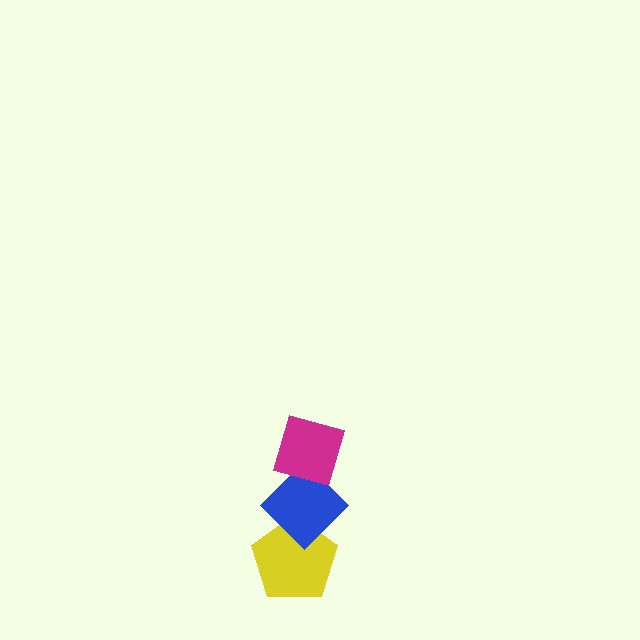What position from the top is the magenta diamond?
The magenta diamond is 1st from the top.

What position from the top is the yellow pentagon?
The yellow pentagon is 3rd from the top.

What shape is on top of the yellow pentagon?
The blue diamond is on top of the yellow pentagon.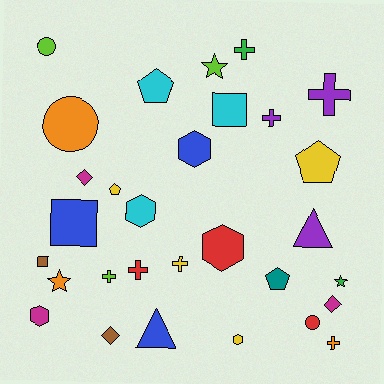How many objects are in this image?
There are 30 objects.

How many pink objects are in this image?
There are no pink objects.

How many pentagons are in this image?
There are 4 pentagons.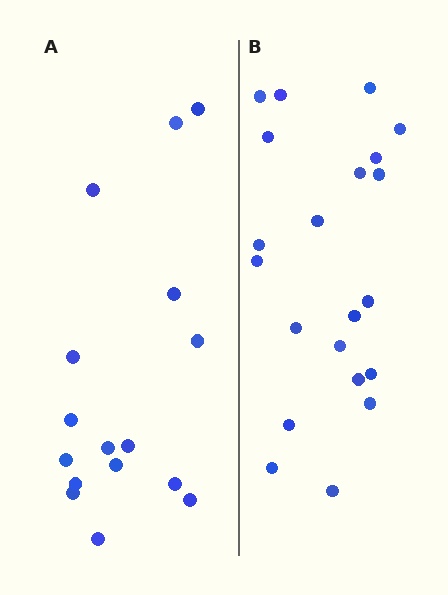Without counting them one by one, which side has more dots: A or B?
Region B (the right region) has more dots.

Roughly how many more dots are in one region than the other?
Region B has about 5 more dots than region A.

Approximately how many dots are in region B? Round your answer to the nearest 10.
About 20 dots. (The exact count is 21, which rounds to 20.)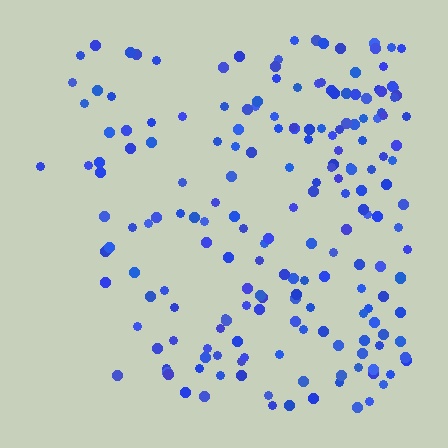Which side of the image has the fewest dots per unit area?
The left.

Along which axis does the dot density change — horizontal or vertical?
Horizontal.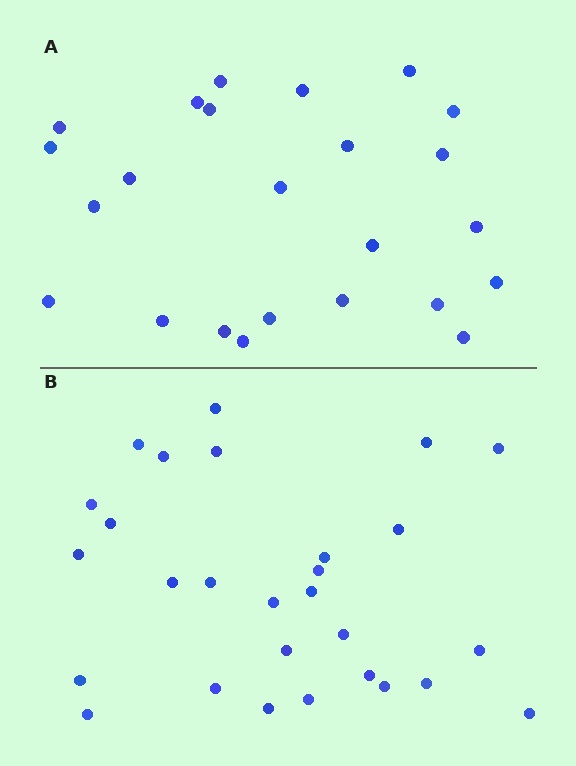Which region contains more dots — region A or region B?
Region B (the bottom region) has more dots.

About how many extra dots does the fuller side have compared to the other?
Region B has about 4 more dots than region A.